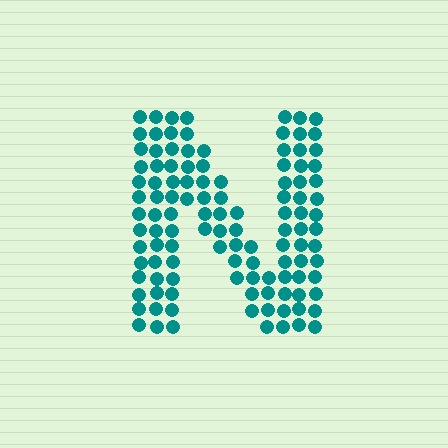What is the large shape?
The large shape is the letter N.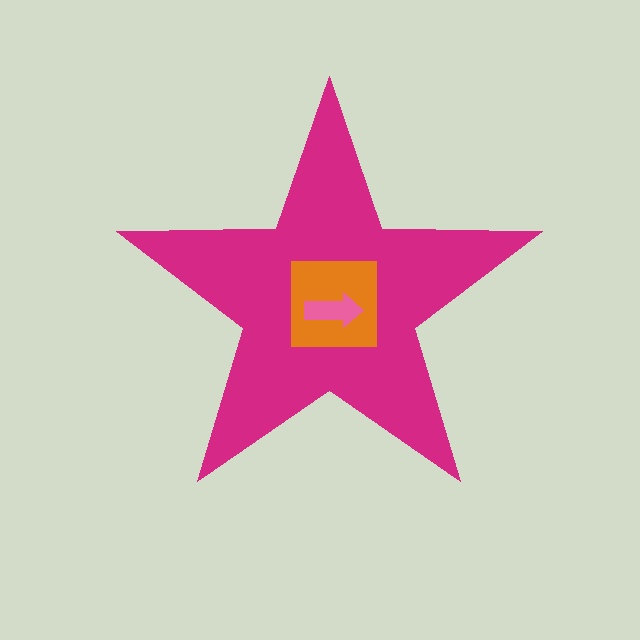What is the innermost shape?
The pink arrow.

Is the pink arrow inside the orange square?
Yes.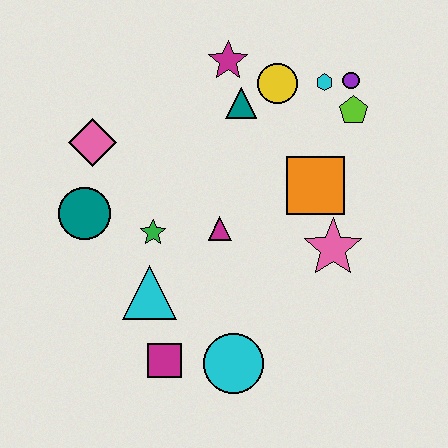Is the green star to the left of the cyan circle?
Yes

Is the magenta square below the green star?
Yes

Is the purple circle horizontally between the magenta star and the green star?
No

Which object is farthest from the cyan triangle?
The purple circle is farthest from the cyan triangle.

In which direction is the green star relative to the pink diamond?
The green star is below the pink diamond.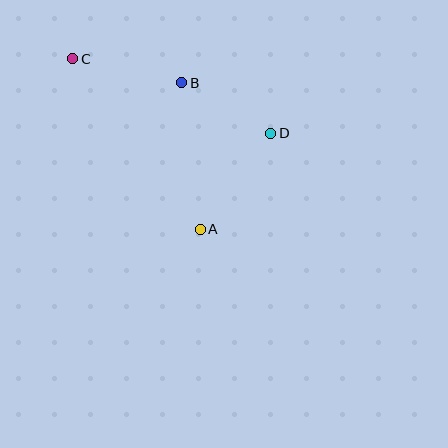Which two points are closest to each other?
Points B and D are closest to each other.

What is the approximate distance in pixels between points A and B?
The distance between A and B is approximately 148 pixels.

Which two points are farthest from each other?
Points A and C are farthest from each other.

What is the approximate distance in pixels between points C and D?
The distance between C and D is approximately 212 pixels.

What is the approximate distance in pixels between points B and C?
The distance between B and C is approximately 112 pixels.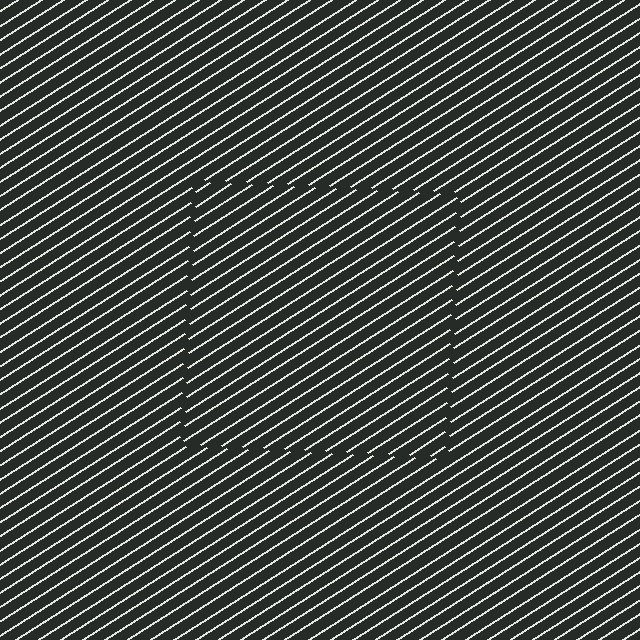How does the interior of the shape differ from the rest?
The interior of the shape contains the same grating, shifted by half a period — the contour is defined by the phase discontinuity where line-ends from the inner and outer gratings abut.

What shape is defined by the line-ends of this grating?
An illusory square. The interior of the shape contains the same grating, shifted by half a period — the contour is defined by the phase discontinuity where line-ends from the inner and outer gratings abut.